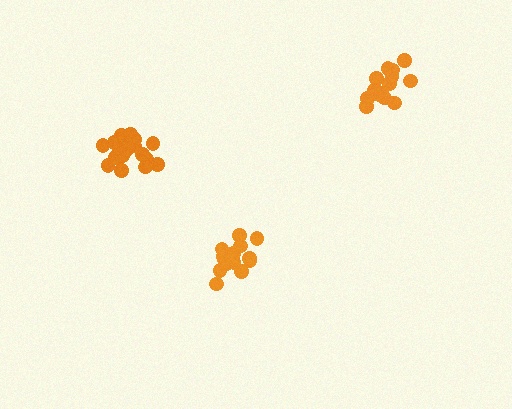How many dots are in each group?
Group 1: 20 dots, Group 2: 17 dots, Group 3: 17 dots (54 total).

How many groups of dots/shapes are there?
There are 3 groups.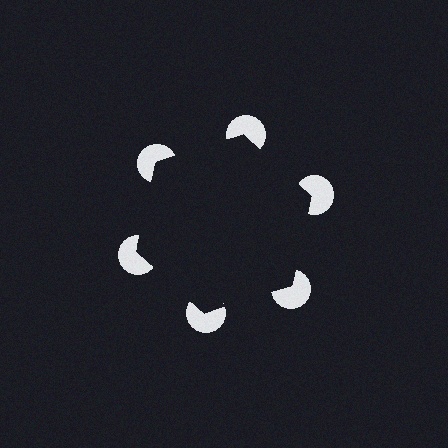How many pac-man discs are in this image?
There are 6 — one at each vertex of the illusory hexagon.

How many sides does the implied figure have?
6 sides.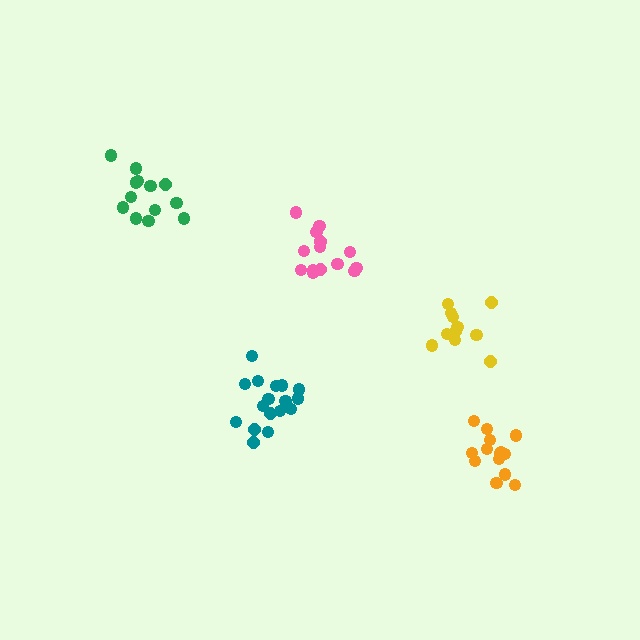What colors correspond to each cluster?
The clusters are colored: orange, pink, green, yellow, teal.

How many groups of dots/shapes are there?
There are 5 groups.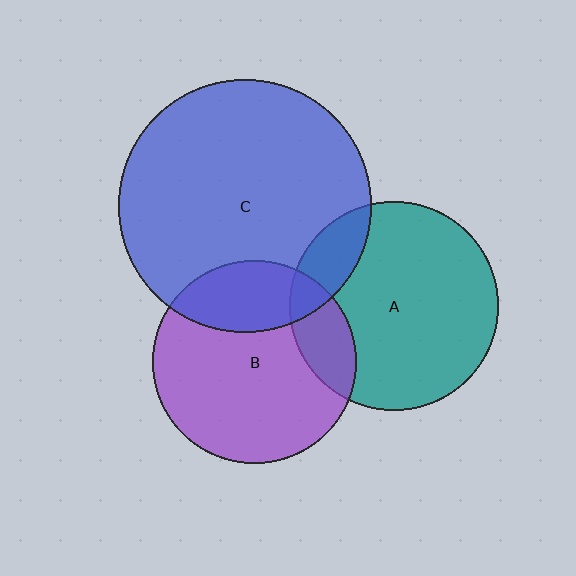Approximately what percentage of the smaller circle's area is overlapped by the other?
Approximately 15%.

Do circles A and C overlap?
Yes.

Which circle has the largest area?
Circle C (blue).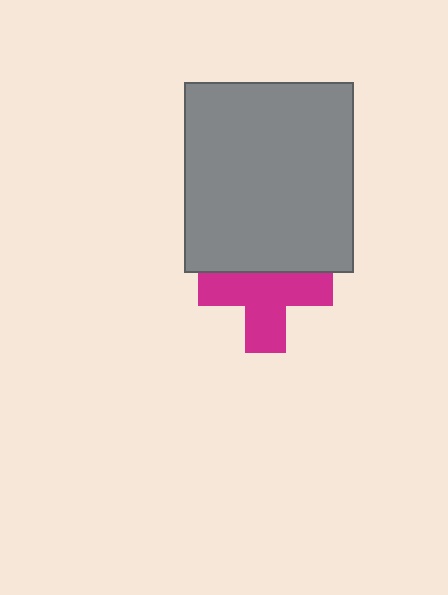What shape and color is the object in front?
The object in front is a gray rectangle.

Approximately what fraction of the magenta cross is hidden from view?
Roughly 32% of the magenta cross is hidden behind the gray rectangle.